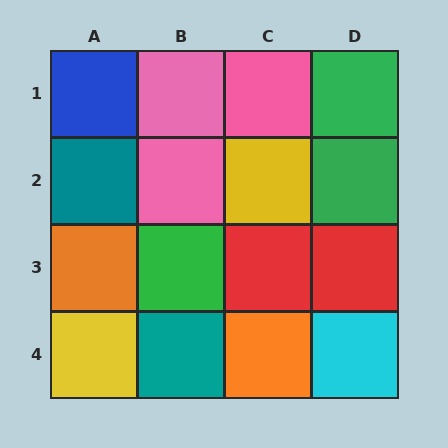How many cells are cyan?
1 cell is cyan.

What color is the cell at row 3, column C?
Red.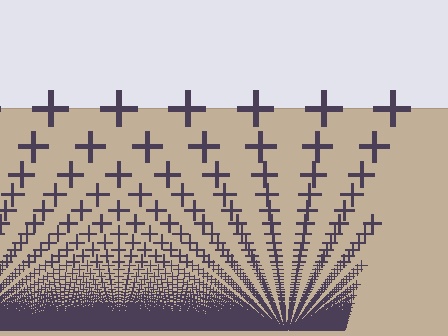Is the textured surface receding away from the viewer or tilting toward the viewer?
The surface appears to tilt toward the viewer. Texture elements get larger and sparser toward the top.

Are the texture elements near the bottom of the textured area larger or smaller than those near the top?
Smaller. The gradient is inverted — elements near the bottom are smaller and denser.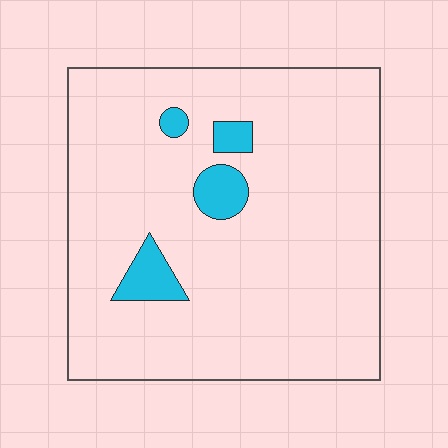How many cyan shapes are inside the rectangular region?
4.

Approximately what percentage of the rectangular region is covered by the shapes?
Approximately 5%.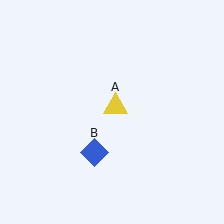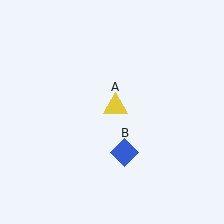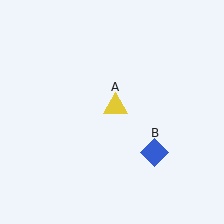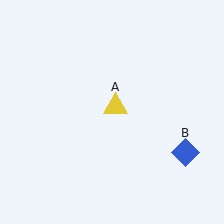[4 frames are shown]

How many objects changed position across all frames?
1 object changed position: blue diamond (object B).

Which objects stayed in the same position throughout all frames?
Yellow triangle (object A) remained stationary.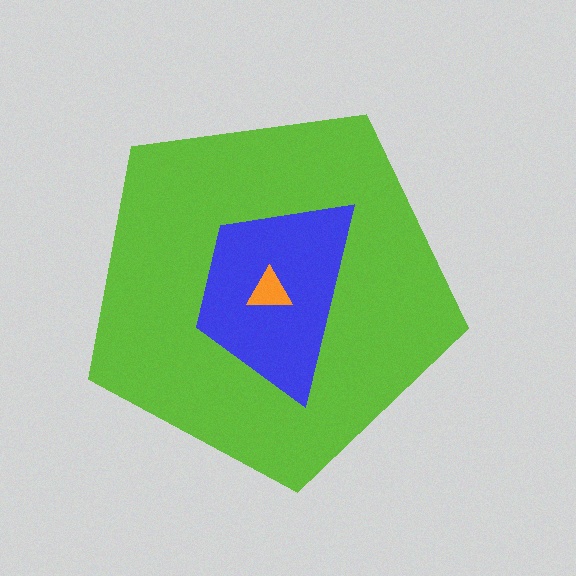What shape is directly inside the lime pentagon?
The blue trapezoid.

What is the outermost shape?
The lime pentagon.